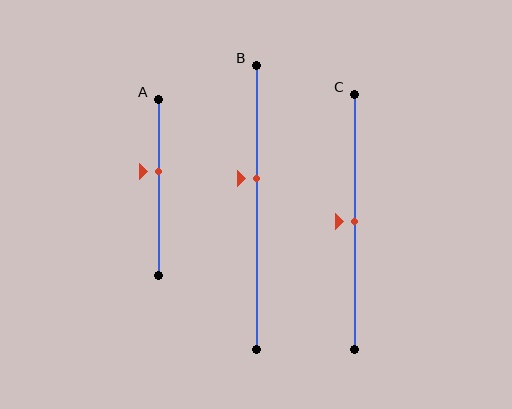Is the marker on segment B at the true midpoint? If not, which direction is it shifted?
No, the marker on segment B is shifted upward by about 10% of the segment length.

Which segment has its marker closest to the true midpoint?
Segment C has its marker closest to the true midpoint.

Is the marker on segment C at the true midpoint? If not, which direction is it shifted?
Yes, the marker on segment C is at the true midpoint.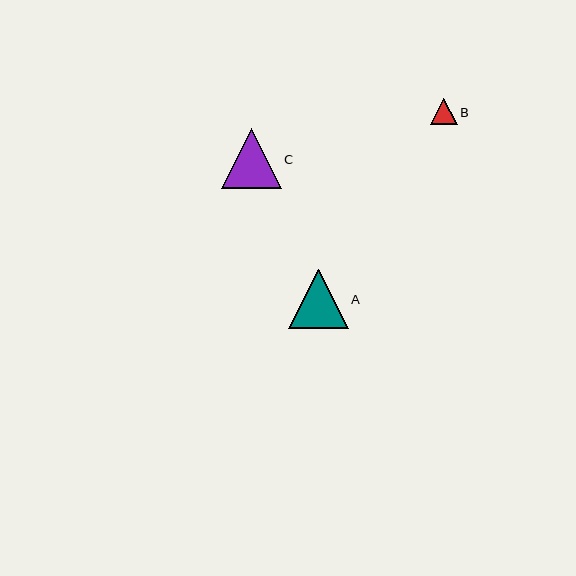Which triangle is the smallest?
Triangle B is the smallest with a size of approximately 26 pixels.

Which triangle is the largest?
Triangle C is the largest with a size of approximately 60 pixels.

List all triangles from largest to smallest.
From largest to smallest: C, A, B.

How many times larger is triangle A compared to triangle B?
Triangle A is approximately 2.3 times the size of triangle B.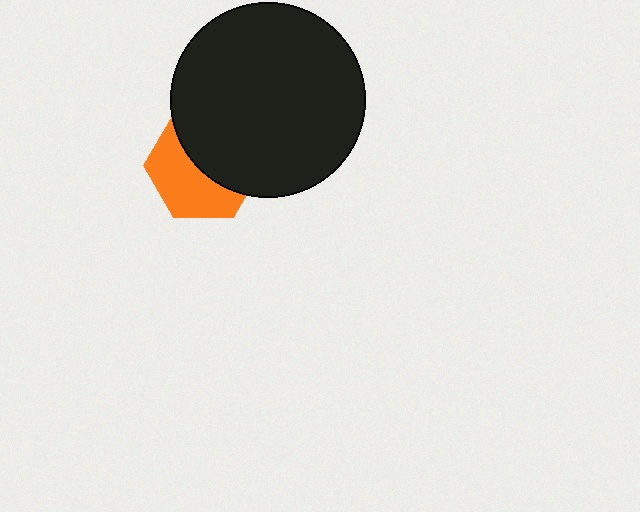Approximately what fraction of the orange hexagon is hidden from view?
Roughly 51% of the orange hexagon is hidden behind the black circle.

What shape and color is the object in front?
The object in front is a black circle.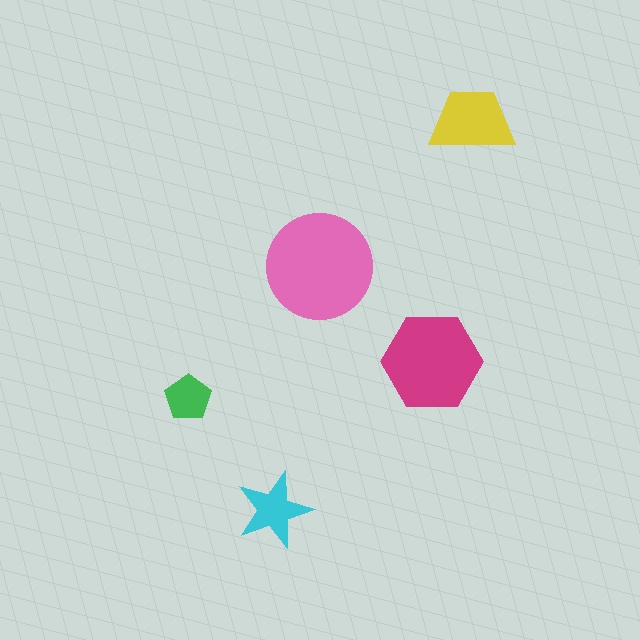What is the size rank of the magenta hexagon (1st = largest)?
2nd.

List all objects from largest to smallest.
The pink circle, the magenta hexagon, the yellow trapezoid, the cyan star, the green pentagon.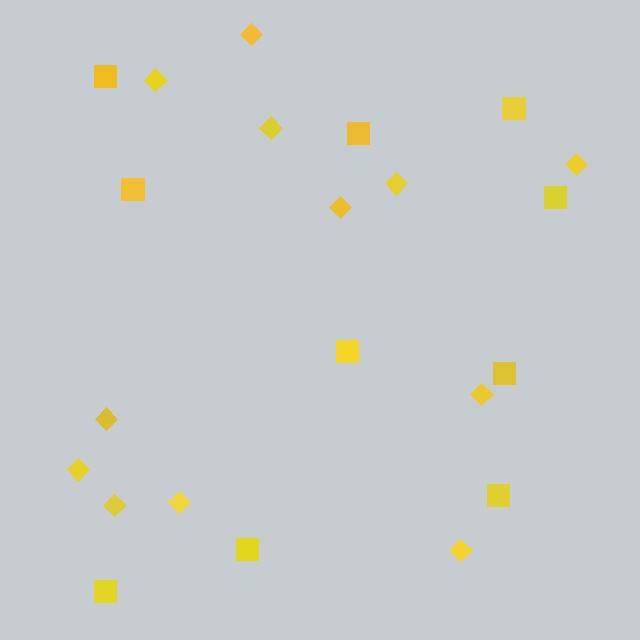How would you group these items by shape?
There are 2 groups: one group of squares (10) and one group of diamonds (12).